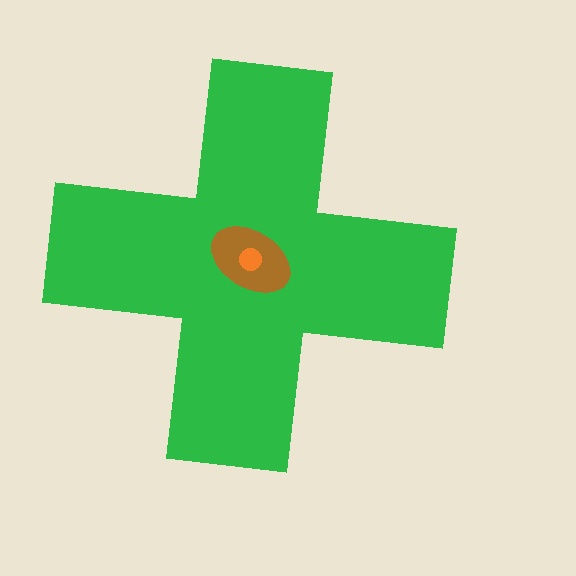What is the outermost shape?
The green cross.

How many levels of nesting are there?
3.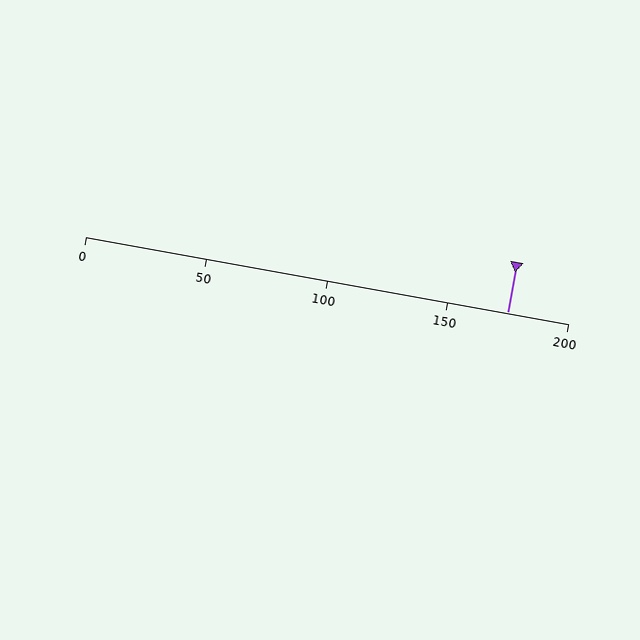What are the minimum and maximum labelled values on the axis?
The axis runs from 0 to 200.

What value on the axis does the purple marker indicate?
The marker indicates approximately 175.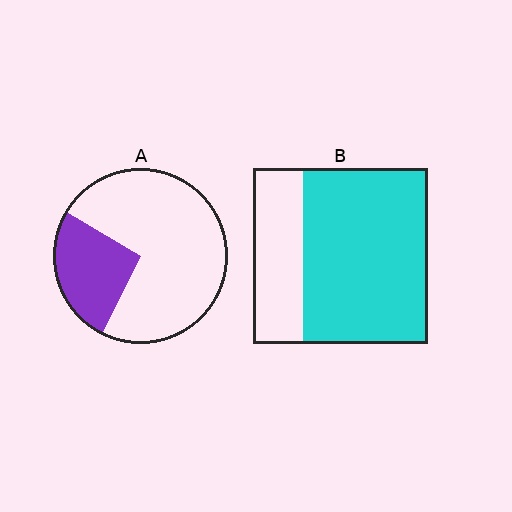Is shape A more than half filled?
No.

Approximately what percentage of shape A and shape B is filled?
A is approximately 25% and B is approximately 70%.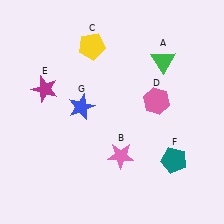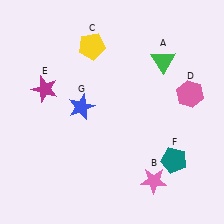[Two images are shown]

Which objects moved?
The objects that moved are: the pink star (B), the pink hexagon (D).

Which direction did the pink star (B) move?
The pink star (B) moved right.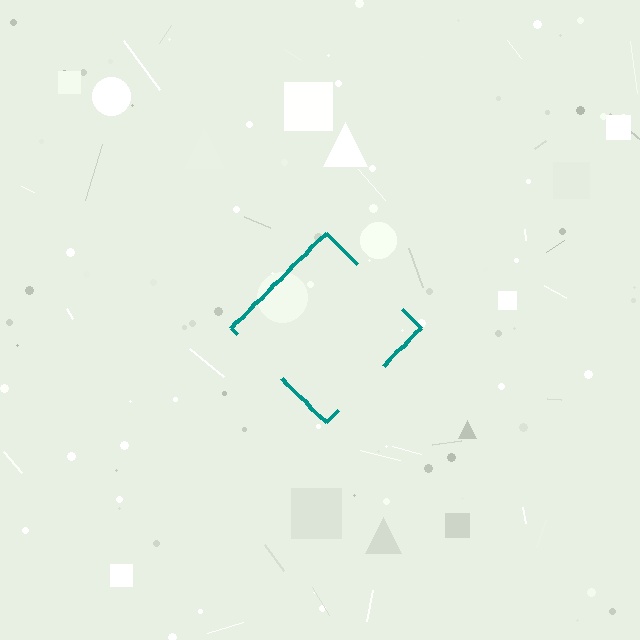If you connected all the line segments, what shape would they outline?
They would outline a diamond.